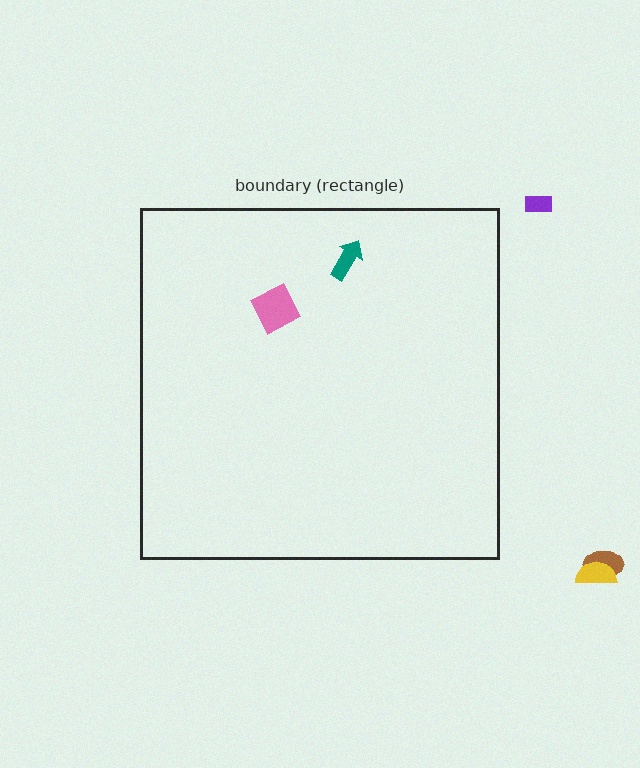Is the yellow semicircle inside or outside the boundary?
Outside.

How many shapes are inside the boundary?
2 inside, 3 outside.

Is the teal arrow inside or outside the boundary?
Inside.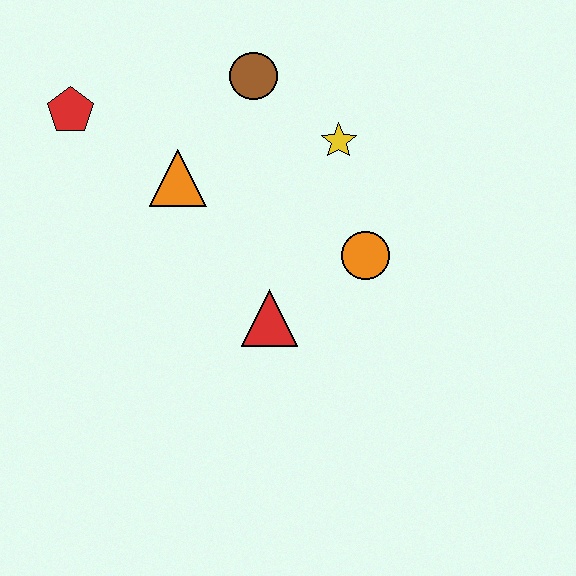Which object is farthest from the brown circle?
The red triangle is farthest from the brown circle.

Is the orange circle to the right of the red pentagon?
Yes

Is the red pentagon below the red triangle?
No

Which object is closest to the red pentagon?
The orange triangle is closest to the red pentagon.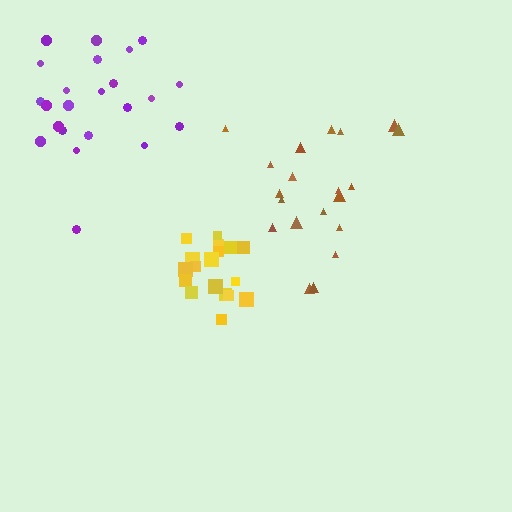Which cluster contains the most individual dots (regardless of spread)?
Purple (23).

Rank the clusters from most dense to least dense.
yellow, brown, purple.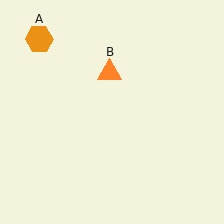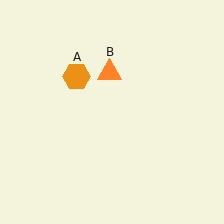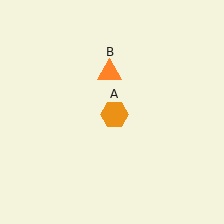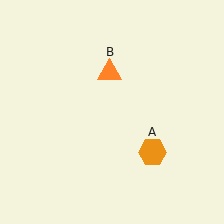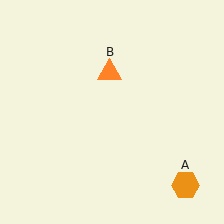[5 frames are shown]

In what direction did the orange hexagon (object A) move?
The orange hexagon (object A) moved down and to the right.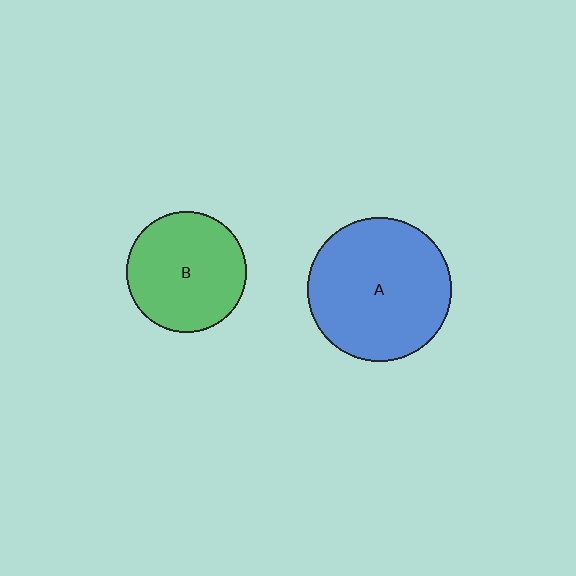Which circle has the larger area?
Circle A (blue).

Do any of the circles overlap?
No, none of the circles overlap.